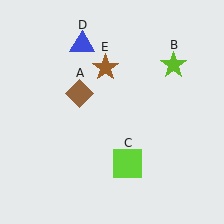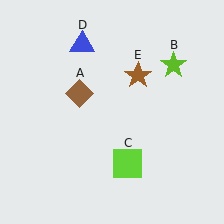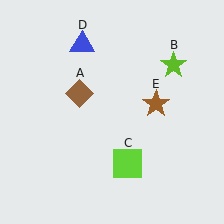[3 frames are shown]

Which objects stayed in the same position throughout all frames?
Brown diamond (object A) and lime star (object B) and lime square (object C) and blue triangle (object D) remained stationary.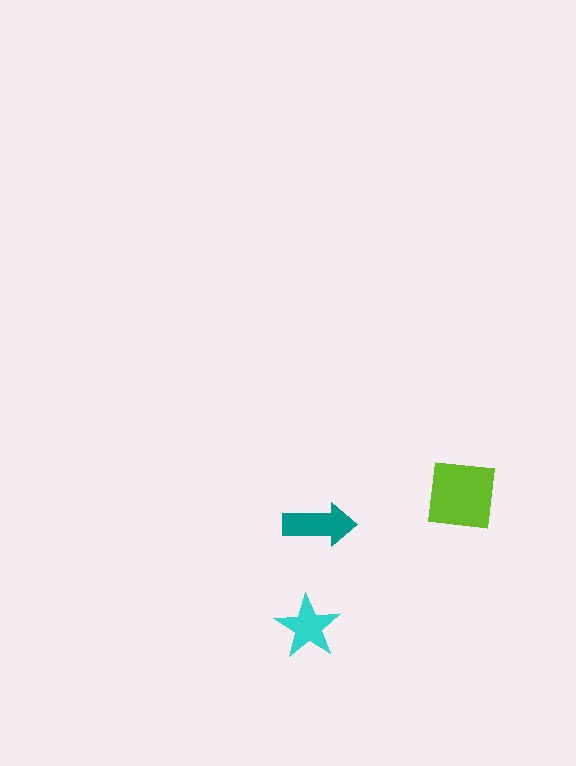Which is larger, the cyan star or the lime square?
The lime square.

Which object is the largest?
The lime square.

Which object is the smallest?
The cyan star.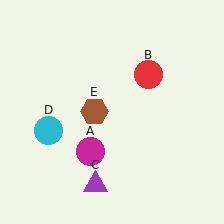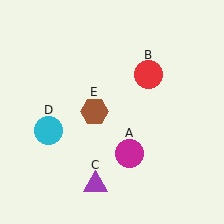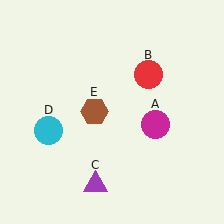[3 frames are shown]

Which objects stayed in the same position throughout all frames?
Red circle (object B) and purple triangle (object C) and cyan circle (object D) and brown hexagon (object E) remained stationary.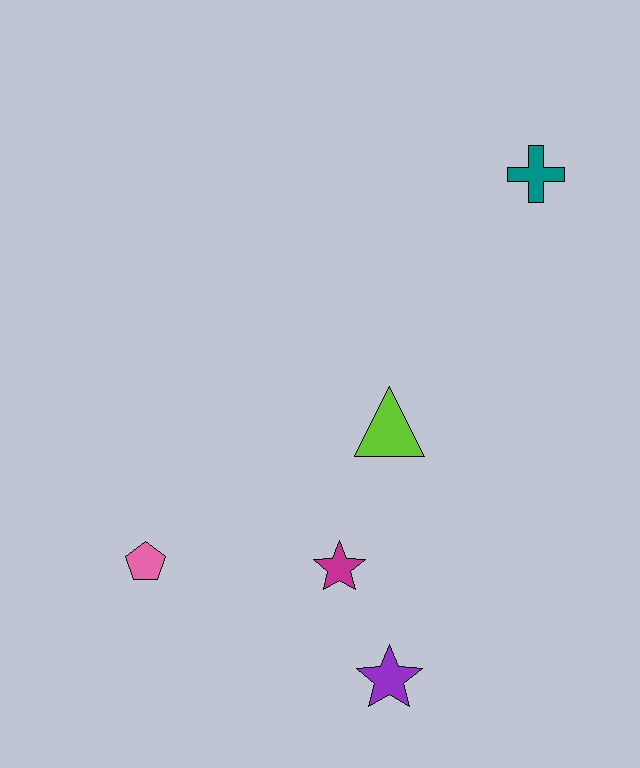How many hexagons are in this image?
There are no hexagons.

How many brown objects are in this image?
There are no brown objects.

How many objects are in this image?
There are 5 objects.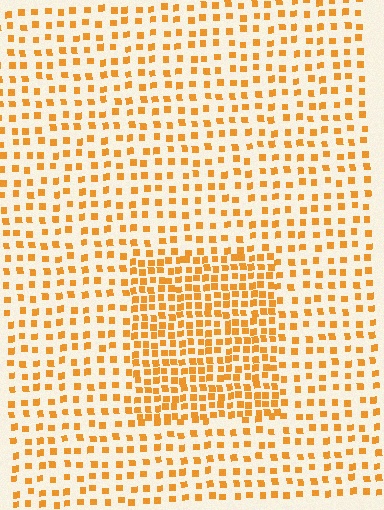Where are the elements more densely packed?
The elements are more densely packed inside the rectangle boundary.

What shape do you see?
I see a rectangle.